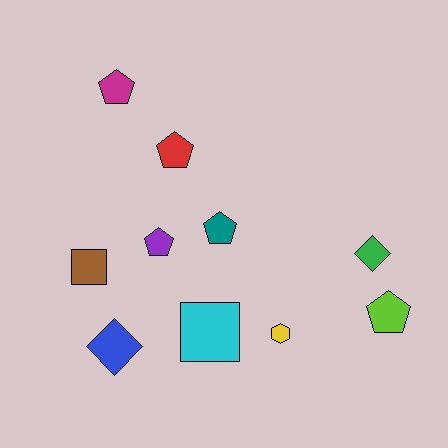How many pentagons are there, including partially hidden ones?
There are 5 pentagons.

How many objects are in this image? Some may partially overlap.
There are 10 objects.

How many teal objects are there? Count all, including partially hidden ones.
There is 1 teal object.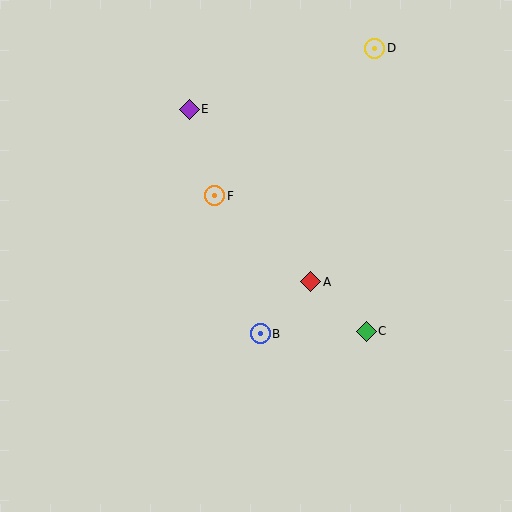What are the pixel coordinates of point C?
Point C is at (366, 331).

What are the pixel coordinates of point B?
Point B is at (260, 334).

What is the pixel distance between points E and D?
The distance between E and D is 196 pixels.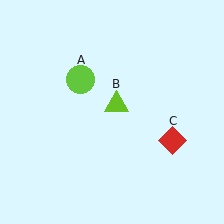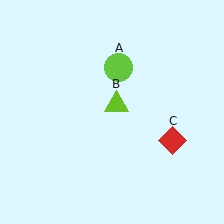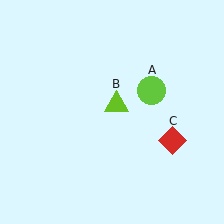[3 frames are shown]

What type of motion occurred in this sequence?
The lime circle (object A) rotated clockwise around the center of the scene.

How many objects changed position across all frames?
1 object changed position: lime circle (object A).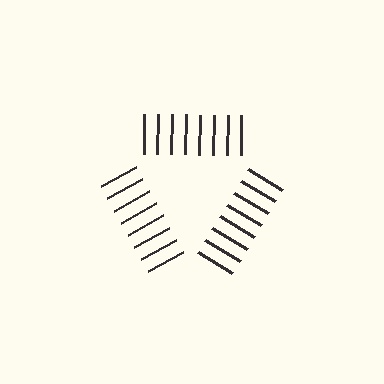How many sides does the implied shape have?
3 sides — the line-ends trace a triangle.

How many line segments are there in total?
24 — 8 along each of the 3 edges.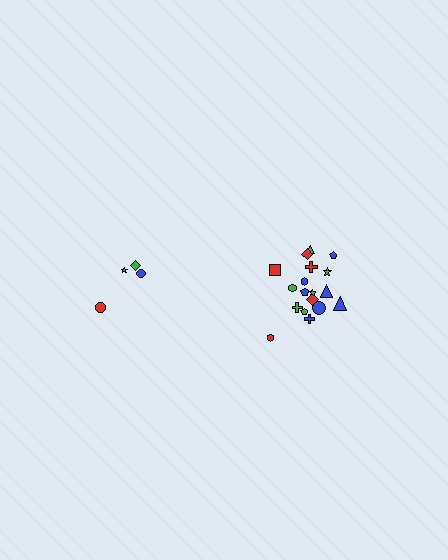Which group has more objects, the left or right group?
The right group.